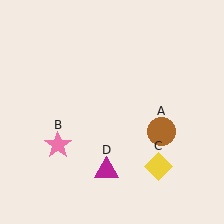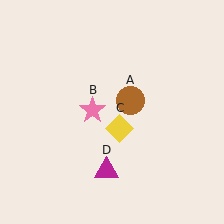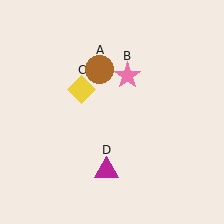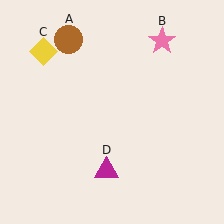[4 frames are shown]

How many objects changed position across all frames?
3 objects changed position: brown circle (object A), pink star (object B), yellow diamond (object C).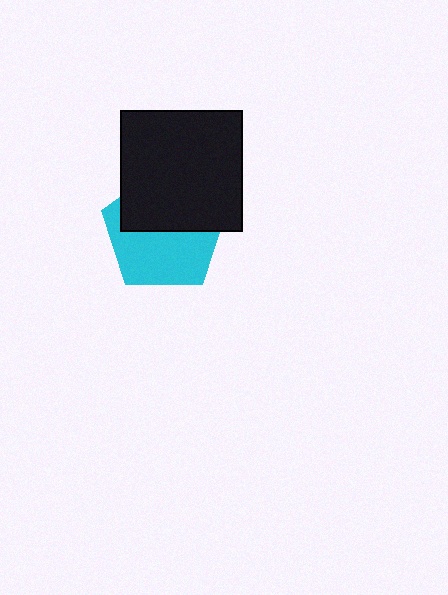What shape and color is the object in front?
The object in front is a black square.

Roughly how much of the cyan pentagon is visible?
About half of it is visible (roughly 53%).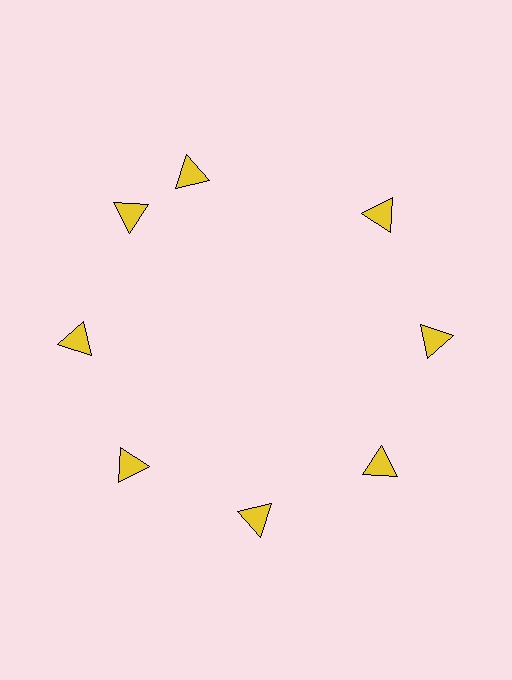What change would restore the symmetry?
The symmetry would be restored by rotating it back into even spacing with its neighbors so that all 8 triangles sit at equal angles and equal distance from the center.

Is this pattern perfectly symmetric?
No. The 8 yellow triangles are arranged in a ring, but one element near the 12 o'clock position is rotated out of alignment along the ring, breaking the 8-fold rotational symmetry.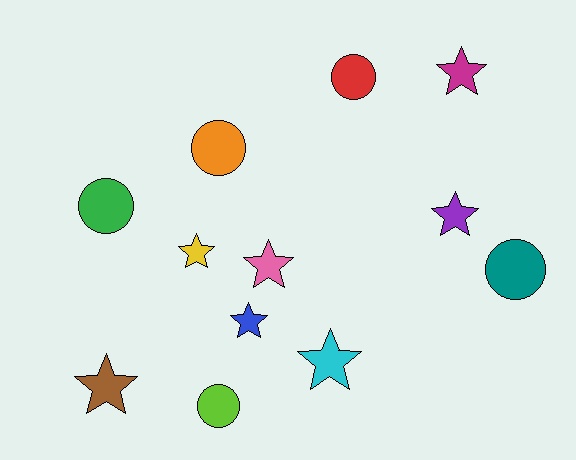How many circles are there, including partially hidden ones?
There are 5 circles.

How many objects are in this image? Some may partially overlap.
There are 12 objects.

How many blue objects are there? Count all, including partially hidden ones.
There is 1 blue object.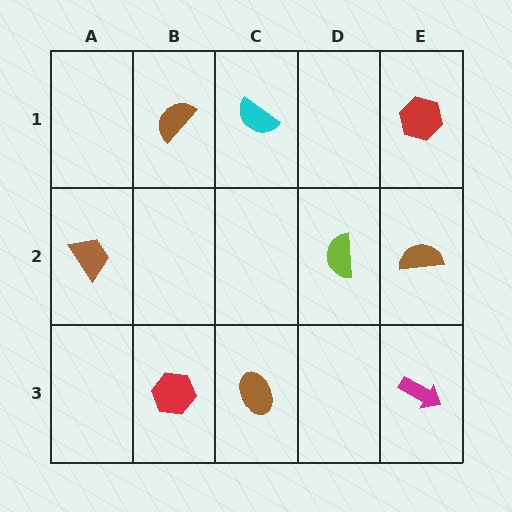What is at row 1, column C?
A cyan semicircle.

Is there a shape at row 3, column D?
No, that cell is empty.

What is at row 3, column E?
A magenta arrow.